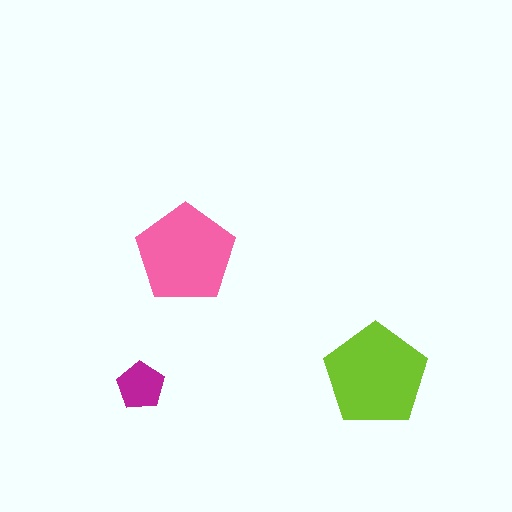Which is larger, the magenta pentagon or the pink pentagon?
The pink one.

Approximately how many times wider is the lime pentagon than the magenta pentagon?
About 2 times wider.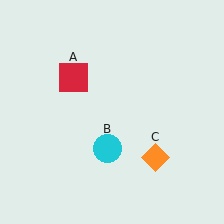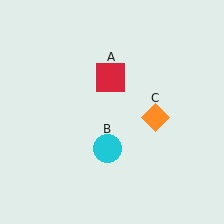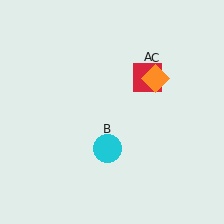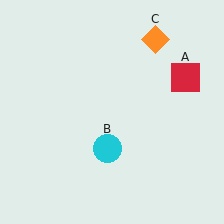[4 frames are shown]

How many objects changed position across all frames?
2 objects changed position: red square (object A), orange diamond (object C).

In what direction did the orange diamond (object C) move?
The orange diamond (object C) moved up.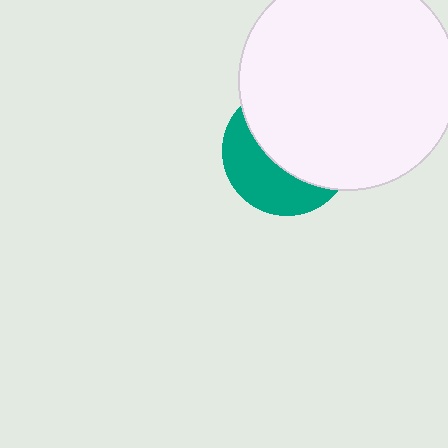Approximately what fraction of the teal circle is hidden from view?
Roughly 60% of the teal circle is hidden behind the white circle.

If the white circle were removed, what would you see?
You would see the complete teal circle.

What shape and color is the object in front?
The object in front is a white circle.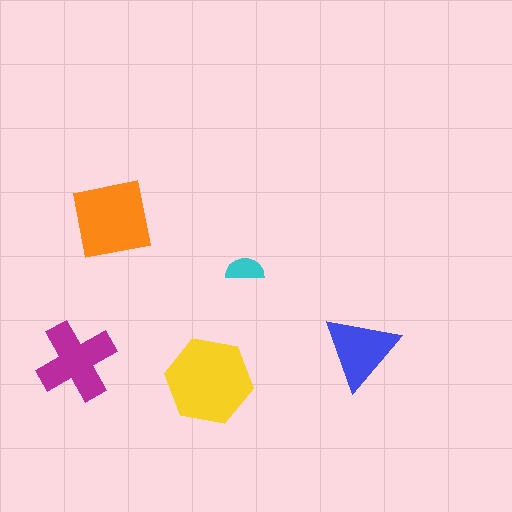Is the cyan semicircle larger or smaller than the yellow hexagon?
Smaller.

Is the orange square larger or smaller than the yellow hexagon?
Smaller.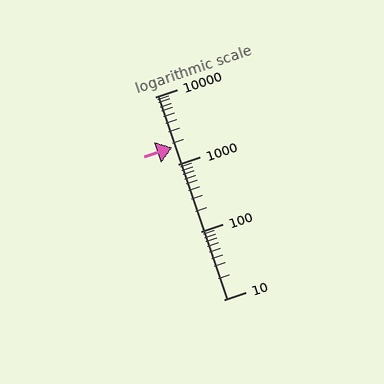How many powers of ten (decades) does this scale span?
The scale spans 3 decades, from 10 to 10000.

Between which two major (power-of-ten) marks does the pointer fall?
The pointer is between 1000 and 10000.